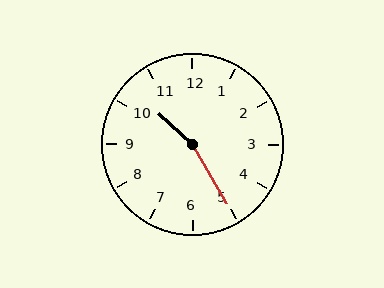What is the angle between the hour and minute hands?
Approximately 162 degrees.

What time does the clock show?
10:25.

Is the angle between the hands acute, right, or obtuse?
It is obtuse.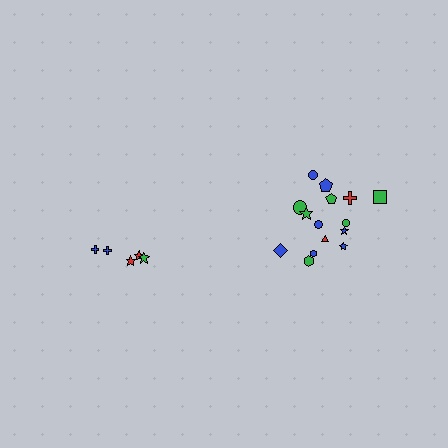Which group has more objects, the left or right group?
The right group.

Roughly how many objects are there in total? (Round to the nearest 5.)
Roughly 20 objects in total.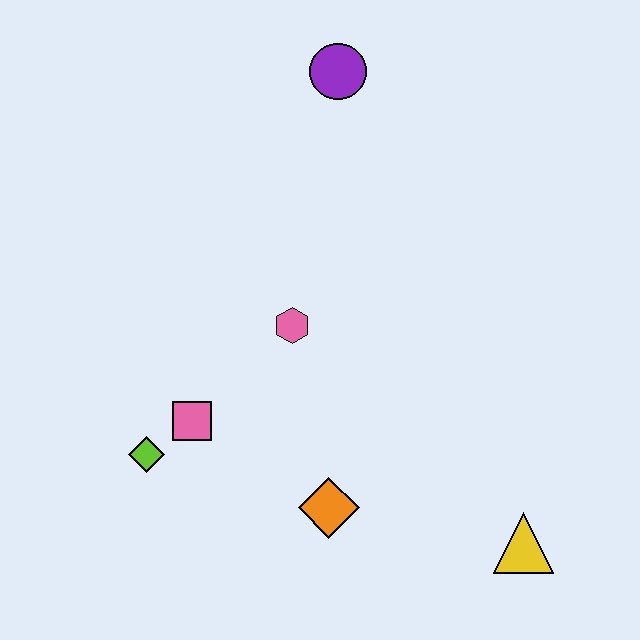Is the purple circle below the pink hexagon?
No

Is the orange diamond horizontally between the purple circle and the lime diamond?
Yes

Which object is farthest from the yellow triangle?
The purple circle is farthest from the yellow triangle.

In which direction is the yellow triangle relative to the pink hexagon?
The yellow triangle is to the right of the pink hexagon.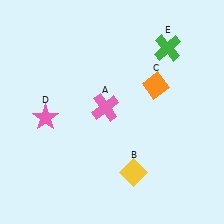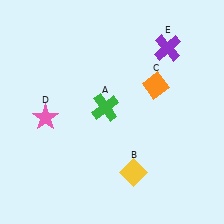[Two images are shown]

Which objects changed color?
A changed from pink to green. E changed from green to purple.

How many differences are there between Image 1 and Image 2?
There are 2 differences between the two images.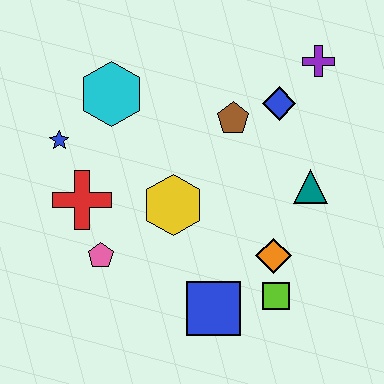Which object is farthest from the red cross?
The purple cross is farthest from the red cross.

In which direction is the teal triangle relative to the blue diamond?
The teal triangle is below the blue diamond.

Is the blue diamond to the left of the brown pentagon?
No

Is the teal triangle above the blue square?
Yes